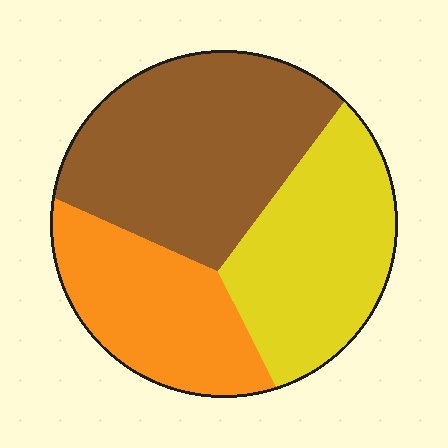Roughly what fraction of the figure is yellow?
Yellow covers roughly 30% of the figure.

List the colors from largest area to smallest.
From largest to smallest: brown, yellow, orange.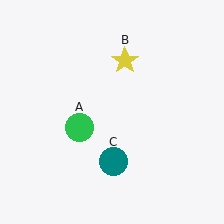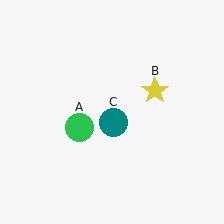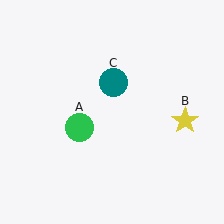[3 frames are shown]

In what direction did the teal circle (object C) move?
The teal circle (object C) moved up.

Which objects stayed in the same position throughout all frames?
Green circle (object A) remained stationary.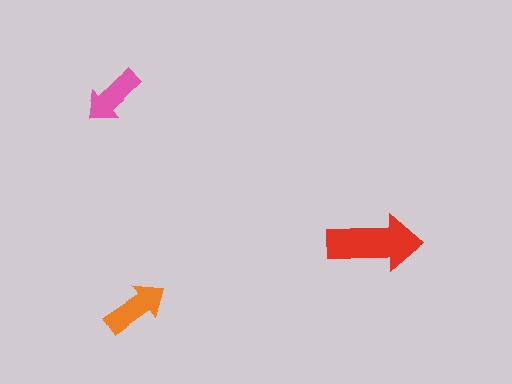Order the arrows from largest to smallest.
the red one, the orange one, the pink one.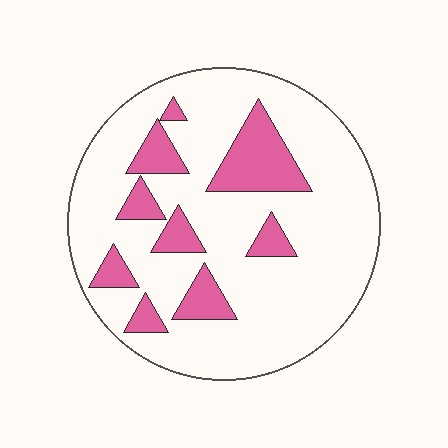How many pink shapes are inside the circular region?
9.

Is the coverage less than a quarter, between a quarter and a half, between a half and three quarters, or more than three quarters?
Less than a quarter.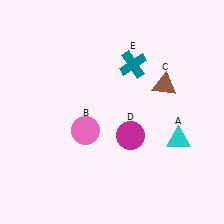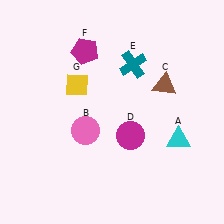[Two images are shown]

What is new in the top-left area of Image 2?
A magenta pentagon (F) was added in the top-left area of Image 2.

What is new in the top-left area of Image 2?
A yellow diamond (G) was added in the top-left area of Image 2.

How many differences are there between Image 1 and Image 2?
There are 2 differences between the two images.